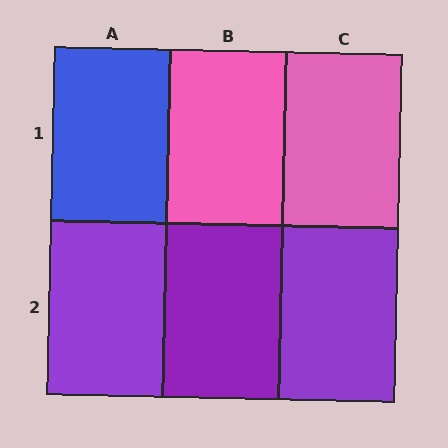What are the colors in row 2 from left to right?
Purple, purple, purple.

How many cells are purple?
3 cells are purple.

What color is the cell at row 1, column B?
Pink.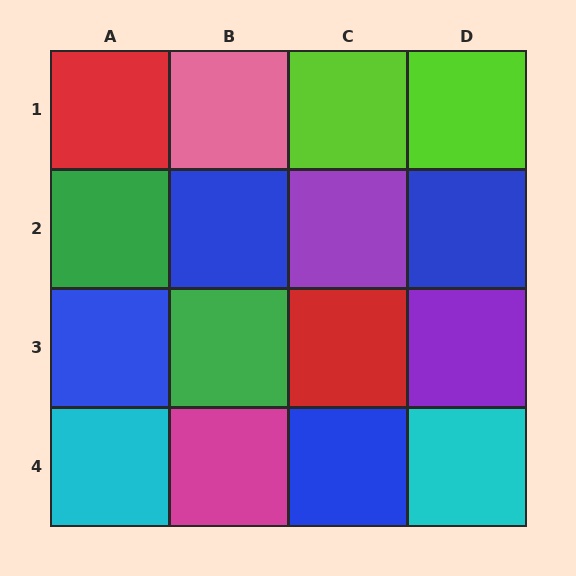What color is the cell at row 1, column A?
Red.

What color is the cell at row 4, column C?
Blue.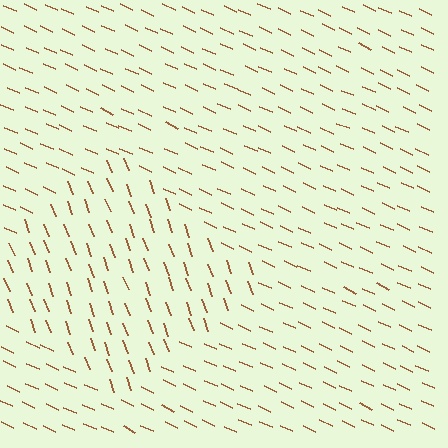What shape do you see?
I see a diamond.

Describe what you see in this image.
The image is filled with small brown line segments. A diamond region in the image has lines oriented differently from the surrounding lines, creating a visible texture boundary.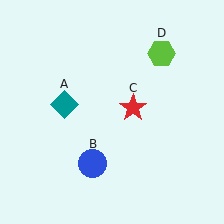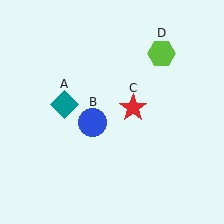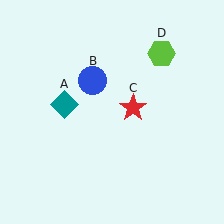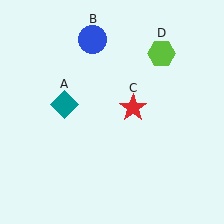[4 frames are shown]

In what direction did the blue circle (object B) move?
The blue circle (object B) moved up.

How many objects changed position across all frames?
1 object changed position: blue circle (object B).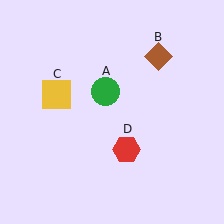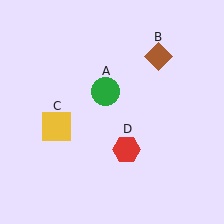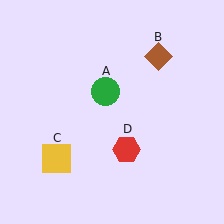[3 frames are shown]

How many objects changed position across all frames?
1 object changed position: yellow square (object C).